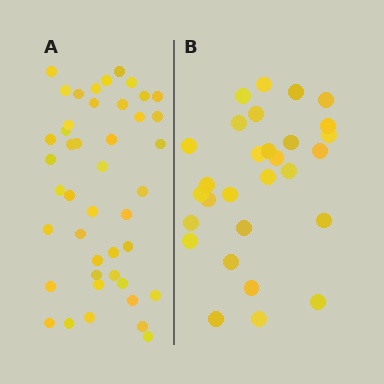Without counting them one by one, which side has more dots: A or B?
Region A (the left region) has more dots.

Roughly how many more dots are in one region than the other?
Region A has approximately 15 more dots than region B.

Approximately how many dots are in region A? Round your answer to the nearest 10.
About 40 dots. (The exact count is 44, which rounds to 40.)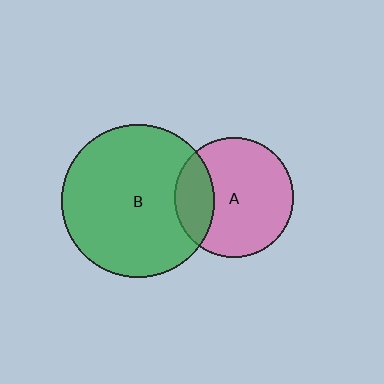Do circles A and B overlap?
Yes.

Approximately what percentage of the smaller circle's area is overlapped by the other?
Approximately 25%.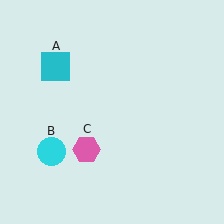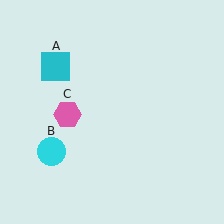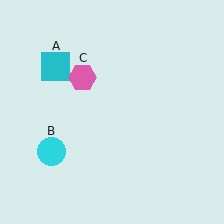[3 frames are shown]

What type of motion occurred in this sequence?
The pink hexagon (object C) rotated clockwise around the center of the scene.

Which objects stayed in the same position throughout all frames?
Cyan square (object A) and cyan circle (object B) remained stationary.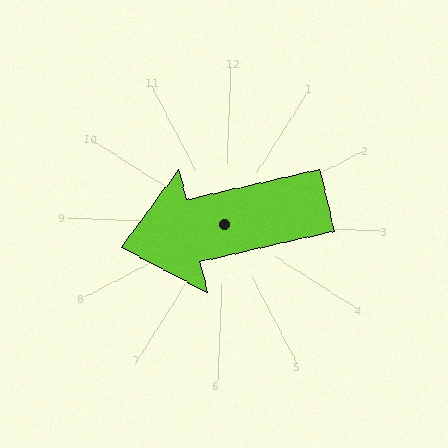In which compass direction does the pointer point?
West.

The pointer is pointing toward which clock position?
Roughly 8 o'clock.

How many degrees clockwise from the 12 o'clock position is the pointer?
Approximately 255 degrees.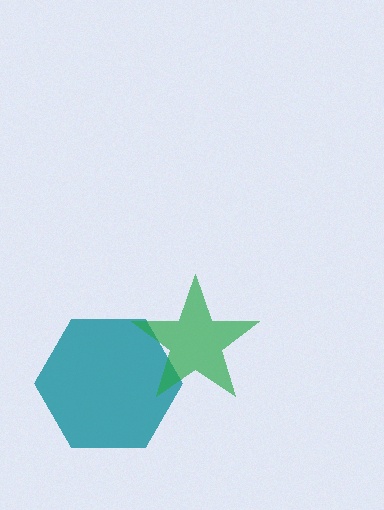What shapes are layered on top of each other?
The layered shapes are: a teal hexagon, a green star.